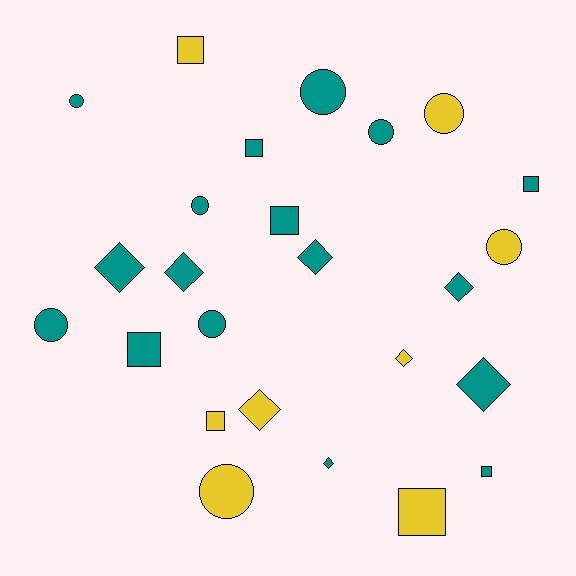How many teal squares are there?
There are 5 teal squares.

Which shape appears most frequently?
Circle, with 9 objects.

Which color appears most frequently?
Teal, with 17 objects.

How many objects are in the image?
There are 25 objects.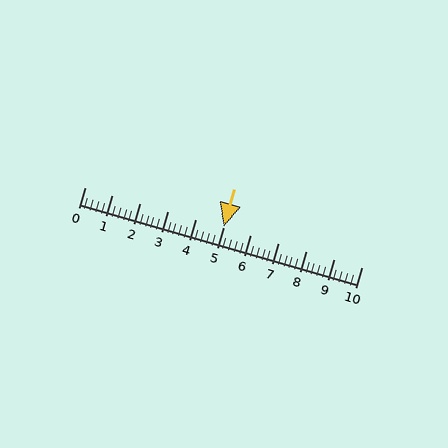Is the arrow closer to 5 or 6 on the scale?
The arrow is closer to 5.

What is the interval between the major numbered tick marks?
The major tick marks are spaced 1 units apart.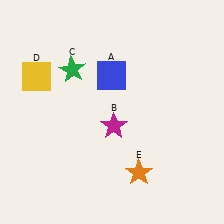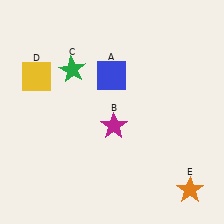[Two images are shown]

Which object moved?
The orange star (E) moved right.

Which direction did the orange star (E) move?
The orange star (E) moved right.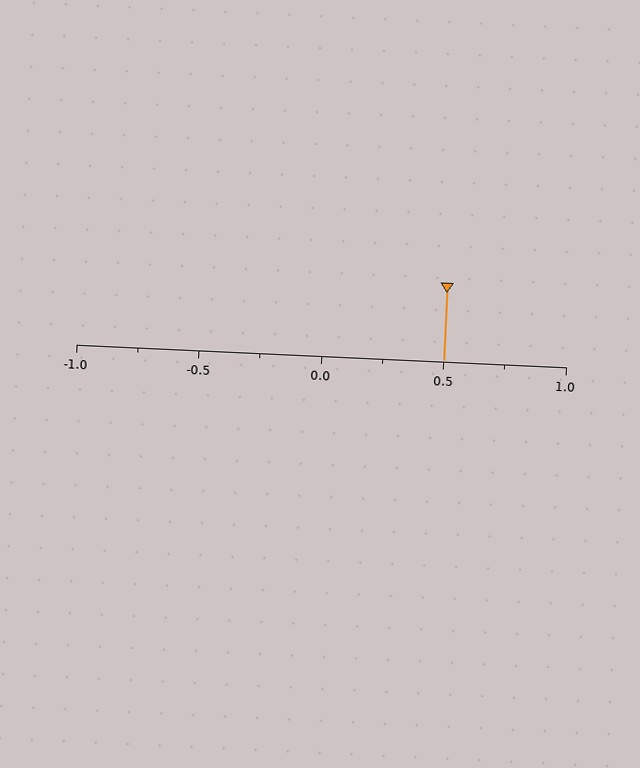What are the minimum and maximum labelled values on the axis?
The axis runs from -1.0 to 1.0.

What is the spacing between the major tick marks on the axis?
The major ticks are spaced 0.5 apart.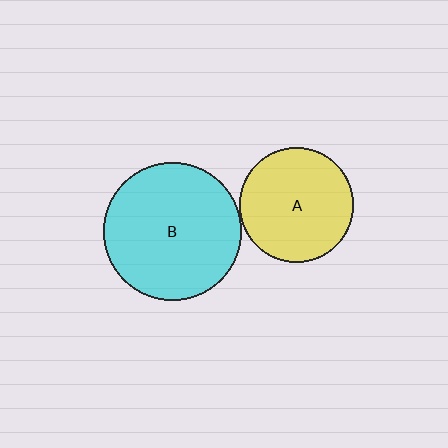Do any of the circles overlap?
No, none of the circles overlap.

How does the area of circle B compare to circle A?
Approximately 1.4 times.